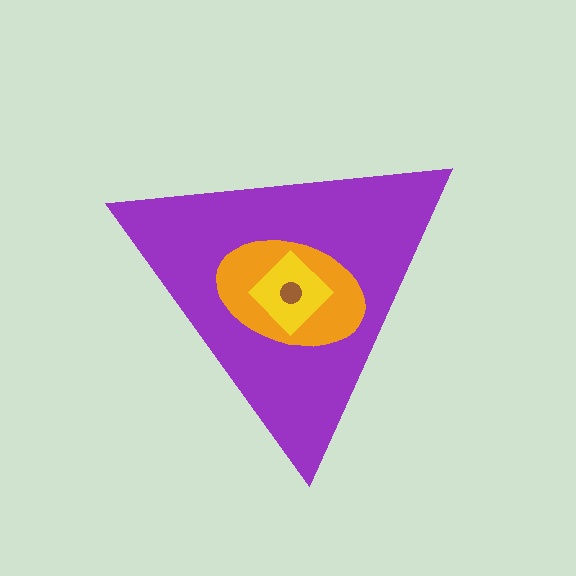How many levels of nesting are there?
4.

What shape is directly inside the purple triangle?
The orange ellipse.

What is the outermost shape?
The purple triangle.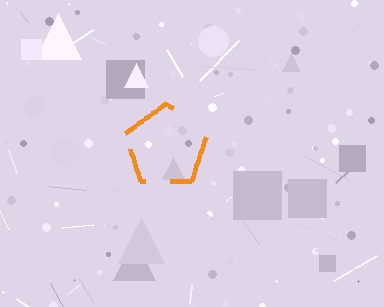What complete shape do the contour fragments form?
The contour fragments form a pentagon.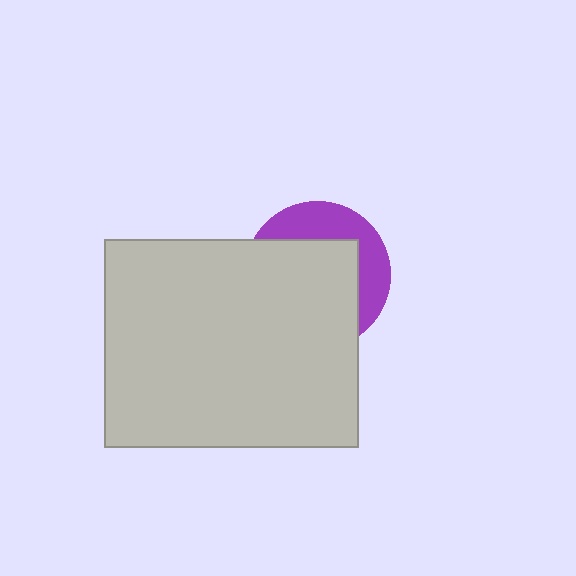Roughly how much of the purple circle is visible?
A small part of it is visible (roughly 34%).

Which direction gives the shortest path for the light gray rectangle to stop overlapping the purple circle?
Moving toward the lower-left gives the shortest separation.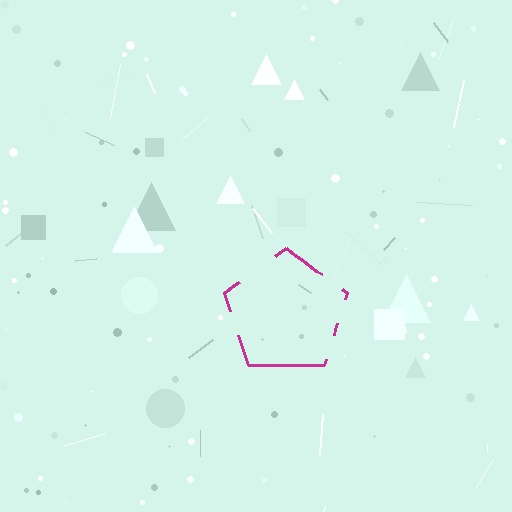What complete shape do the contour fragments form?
The contour fragments form a pentagon.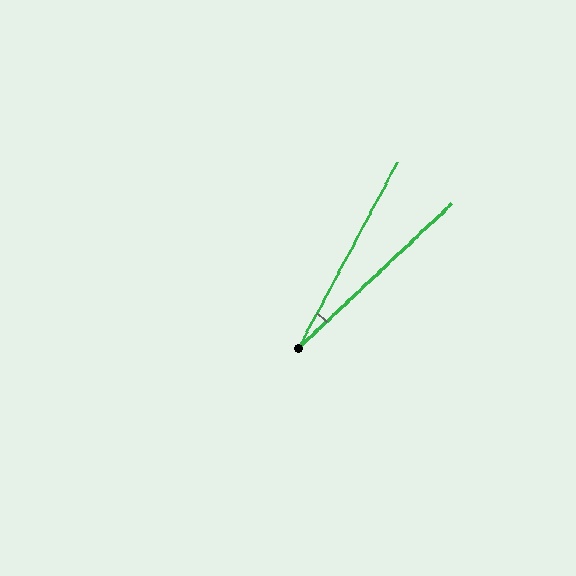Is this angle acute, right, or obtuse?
It is acute.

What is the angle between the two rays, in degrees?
Approximately 19 degrees.